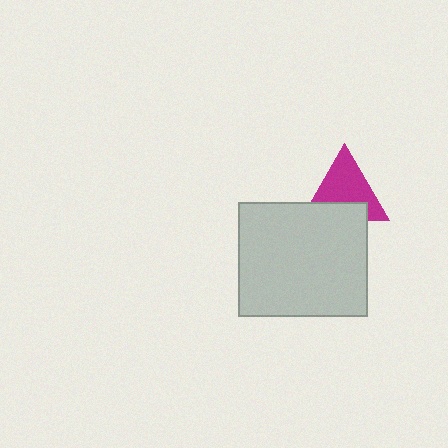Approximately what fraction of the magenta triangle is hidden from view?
Roughly 35% of the magenta triangle is hidden behind the light gray rectangle.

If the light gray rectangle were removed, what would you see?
You would see the complete magenta triangle.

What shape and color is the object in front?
The object in front is a light gray rectangle.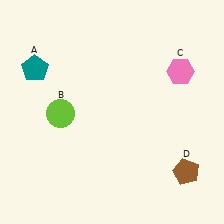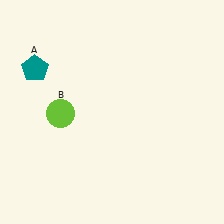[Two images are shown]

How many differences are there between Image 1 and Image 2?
There are 2 differences between the two images.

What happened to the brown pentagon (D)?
The brown pentagon (D) was removed in Image 2. It was in the bottom-right area of Image 1.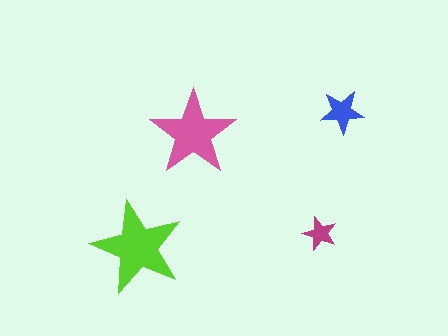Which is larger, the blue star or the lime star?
The lime one.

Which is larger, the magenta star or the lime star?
The lime one.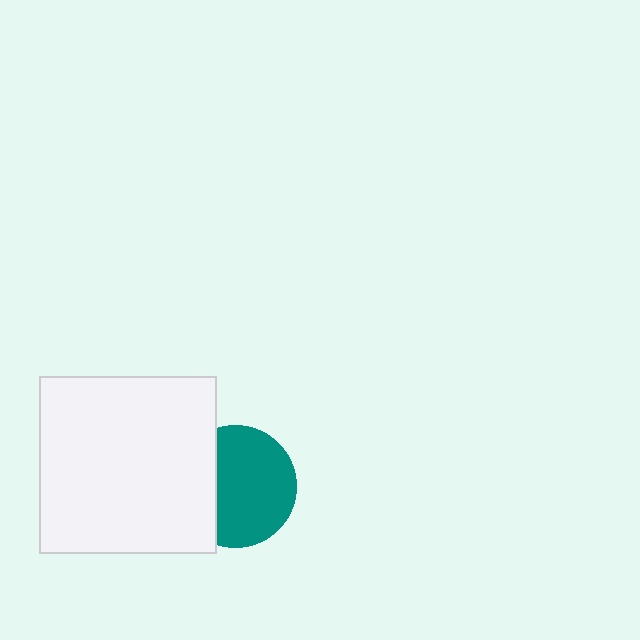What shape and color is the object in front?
The object in front is a white square.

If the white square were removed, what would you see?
You would see the complete teal circle.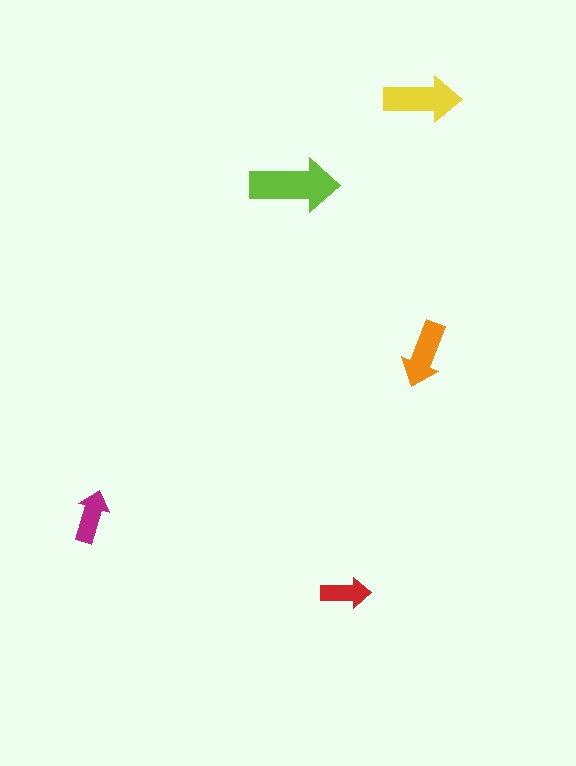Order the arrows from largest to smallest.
the lime one, the yellow one, the orange one, the magenta one, the red one.